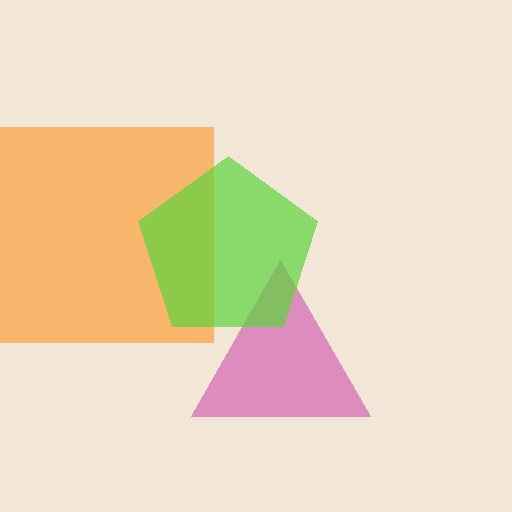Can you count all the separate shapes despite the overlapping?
Yes, there are 3 separate shapes.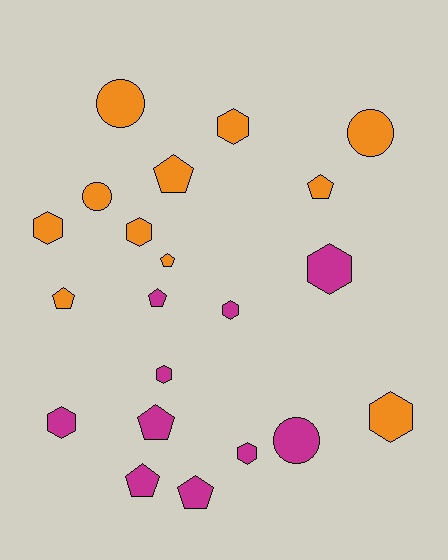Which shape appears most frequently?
Hexagon, with 9 objects.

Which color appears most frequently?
Orange, with 11 objects.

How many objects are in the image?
There are 21 objects.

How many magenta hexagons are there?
There are 5 magenta hexagons.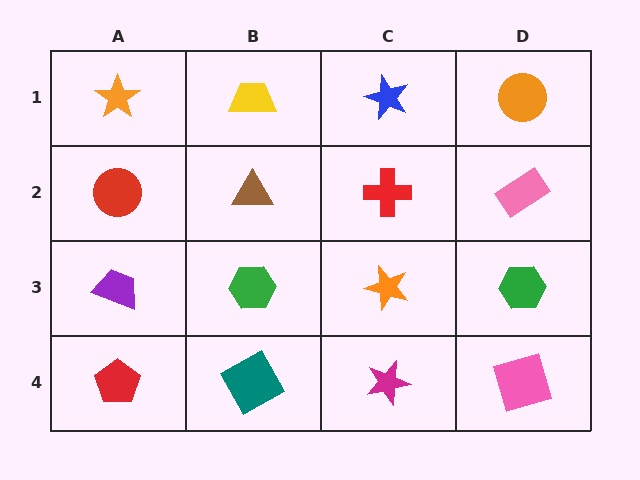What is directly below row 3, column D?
A pink square.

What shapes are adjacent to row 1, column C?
A red cross (row 2, column C), a yellow trapezoid (row 1, column B), an orange circle (row 1, column D).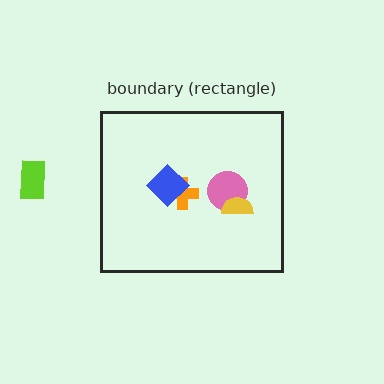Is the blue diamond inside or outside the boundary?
Inside.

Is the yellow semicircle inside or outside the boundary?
Inside.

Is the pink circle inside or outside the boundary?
Inside.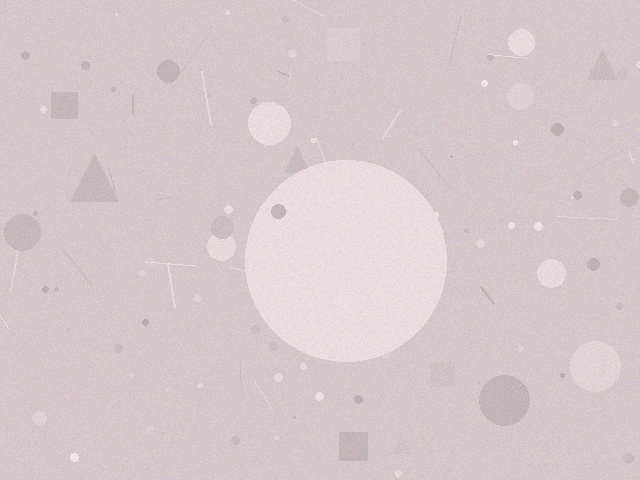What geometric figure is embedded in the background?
A circle is embedded in the background.